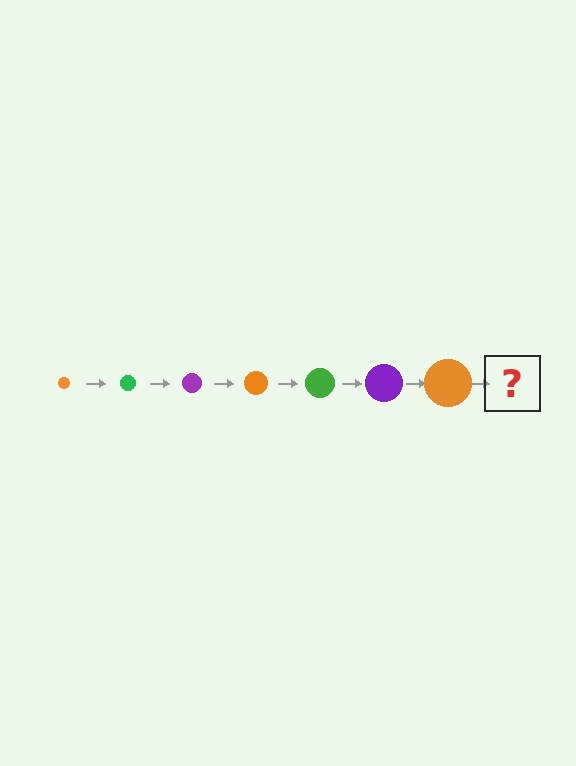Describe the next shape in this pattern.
It should be a green circle, larger than the previous one.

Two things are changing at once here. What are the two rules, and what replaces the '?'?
The two rules are that the circle grows larger each step and the color cycles through orange, green, and purple. The '?' should be a green circle, larger than the previous one.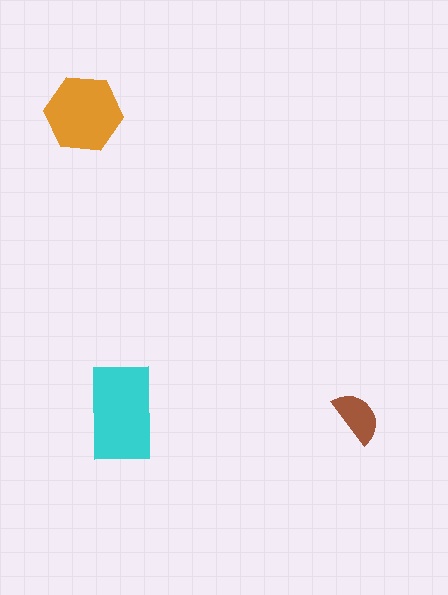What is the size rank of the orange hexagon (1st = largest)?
2nd.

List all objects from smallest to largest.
The brown semicircle, the orange hexagon, the cyan rectangle.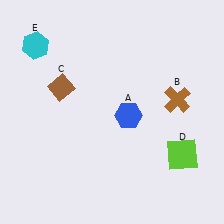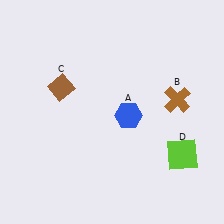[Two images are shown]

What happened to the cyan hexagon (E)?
The cyan hexagon (E) was removed in Image 2. It was in the top-left area of Image 1.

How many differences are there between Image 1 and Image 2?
There is 1 difference between the two images.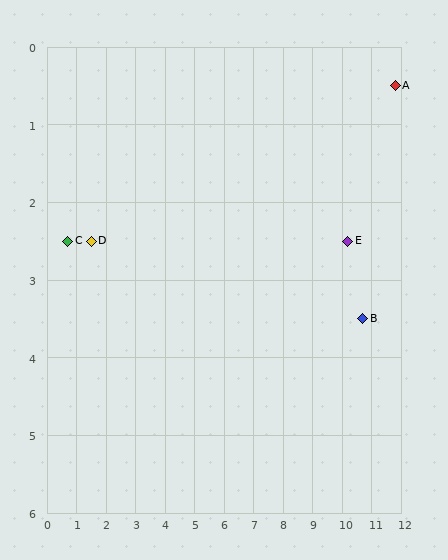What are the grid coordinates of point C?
Point C is at approximately (0.7, 2.5).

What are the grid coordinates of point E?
Point E is at approximately (10.2, 2.5).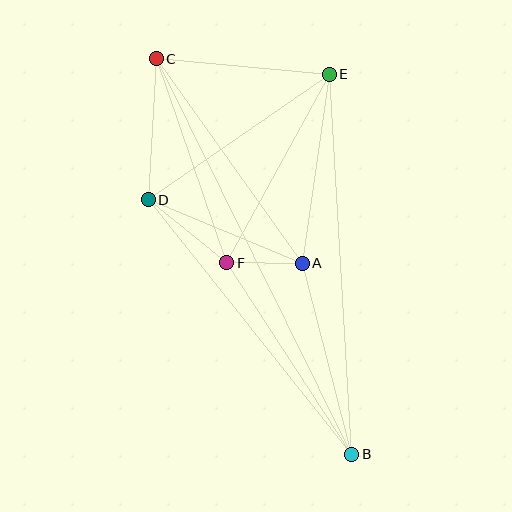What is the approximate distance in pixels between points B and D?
The distance between B and D is approximately 326 pixels.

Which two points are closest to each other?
Points A and F are closest to each other.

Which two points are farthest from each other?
Points B and C are farthest from each other.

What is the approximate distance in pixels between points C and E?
The distance between C and E is approximately 174 pixels.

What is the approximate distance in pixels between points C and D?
The distance between C and D is approximately 141 pixels.